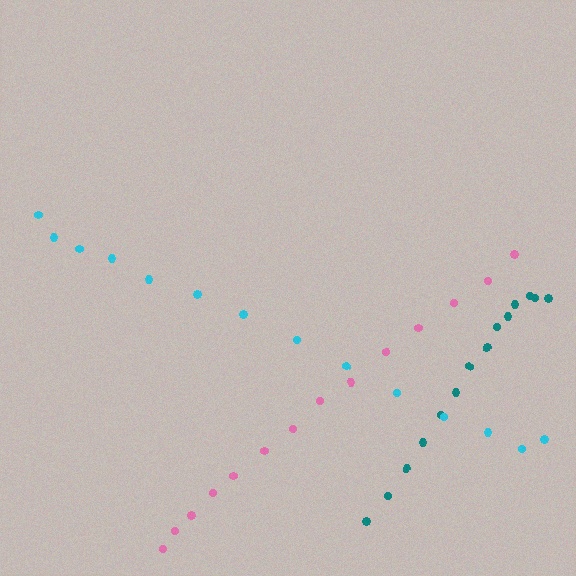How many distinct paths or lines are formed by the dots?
There are 3 distinct paths.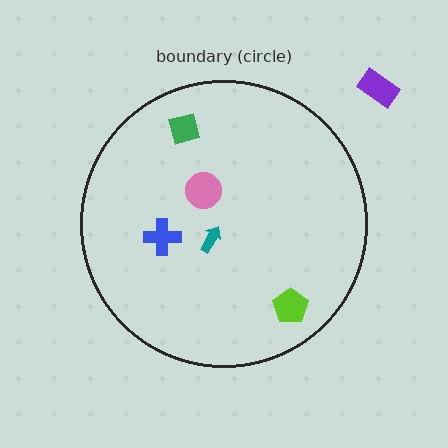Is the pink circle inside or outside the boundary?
Inside.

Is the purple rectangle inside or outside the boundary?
Outside.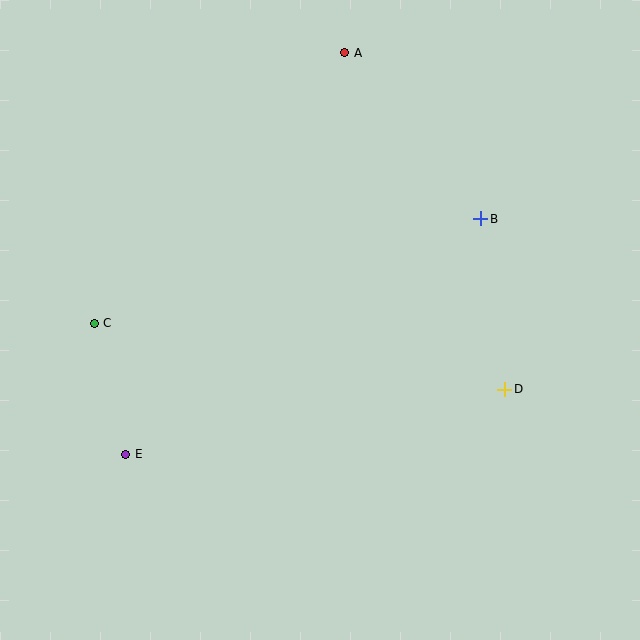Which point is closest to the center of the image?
Point B at (481, 219) is closest to the center.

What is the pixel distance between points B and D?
The distance between B and D is 172 pixels.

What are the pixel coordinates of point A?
Point A is at (345, 53).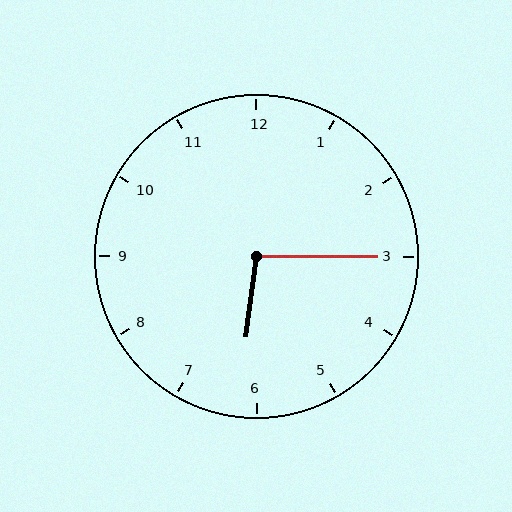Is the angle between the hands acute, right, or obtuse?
It is obtuse.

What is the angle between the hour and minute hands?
Approximately 98 degrees.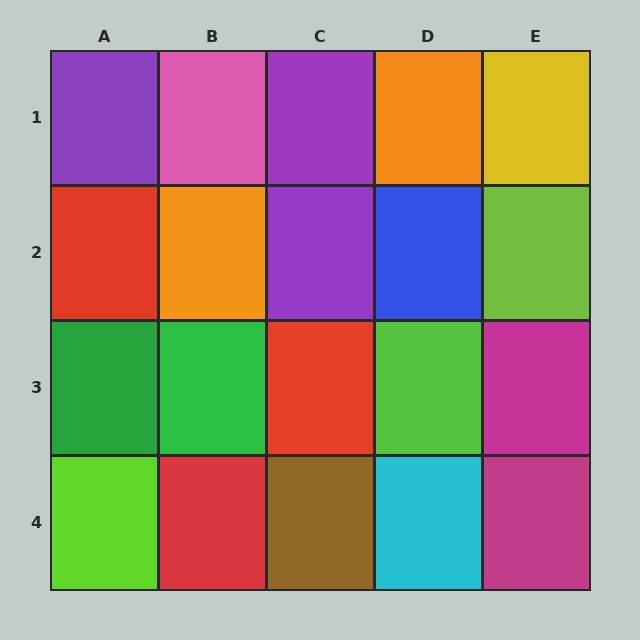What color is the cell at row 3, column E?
Magenta.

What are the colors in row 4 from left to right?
Lime, red, brown, cyan, magenta.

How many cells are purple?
3 cells are purple.